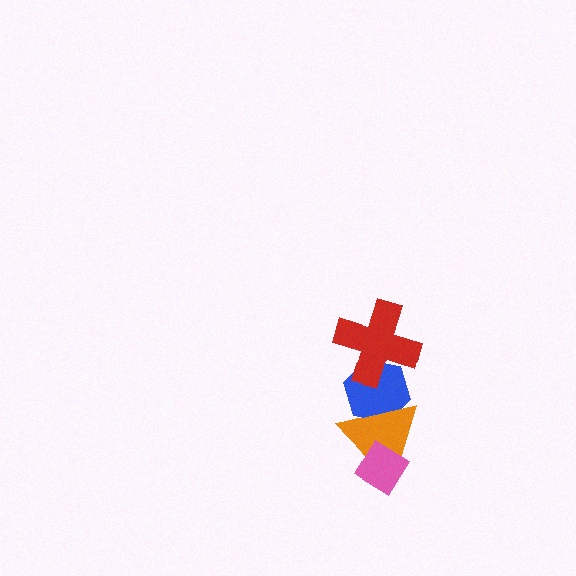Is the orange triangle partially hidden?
Yes, it is partially covered by another shape.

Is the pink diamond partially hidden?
No, no other shape covers it.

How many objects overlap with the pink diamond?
1 object overlaps with the pink diamond.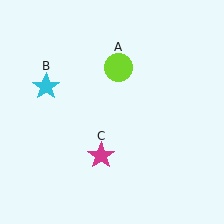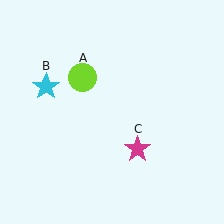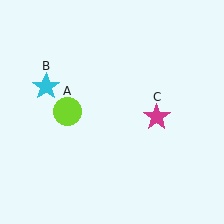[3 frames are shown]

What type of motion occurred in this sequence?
The lime circle (object A), magenta star (object C) rotated counterclockwise around the center of the scene.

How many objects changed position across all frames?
2 objects changed position: lime circle (object A), magenta star (object C).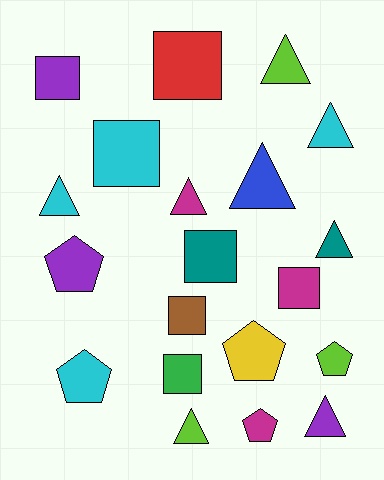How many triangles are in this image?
There are 8 triangles.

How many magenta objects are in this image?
There are 3 magenta objects.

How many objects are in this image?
There are 20 objects.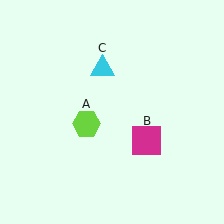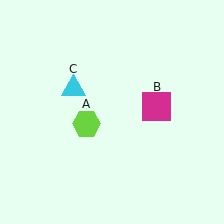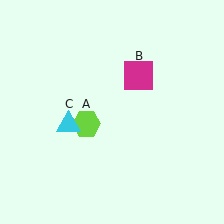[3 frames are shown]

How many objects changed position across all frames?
2 objects changed position: magenta square (object B), cyan triangle (object C).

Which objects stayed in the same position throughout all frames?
Lime hexagon (object A) remained stationary.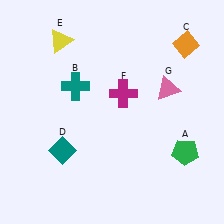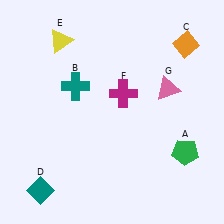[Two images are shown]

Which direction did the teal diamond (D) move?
The teal diamond (D) moved down.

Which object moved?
The teal diamond (D) moved down.